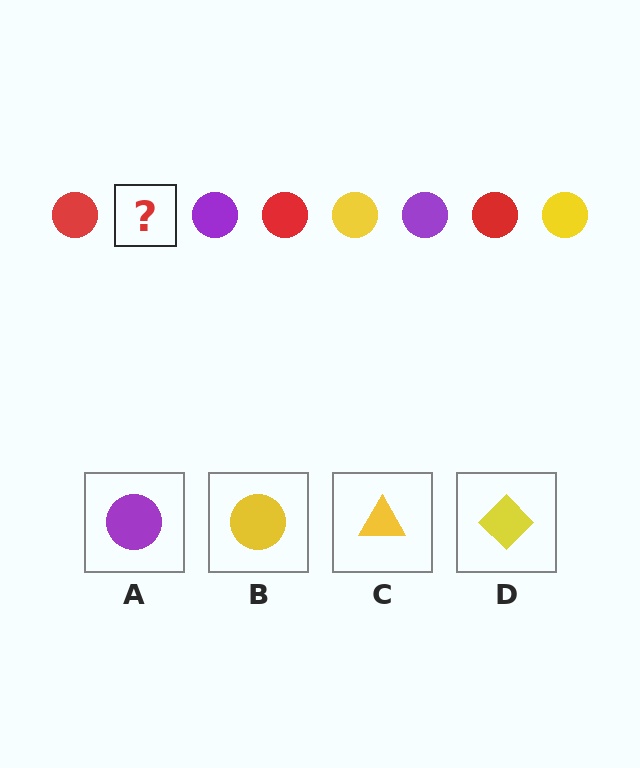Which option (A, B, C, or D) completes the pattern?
B.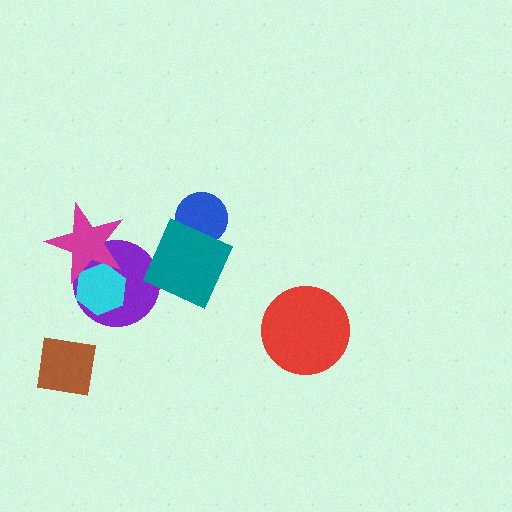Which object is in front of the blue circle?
The teal diamond is in front of the blue circle.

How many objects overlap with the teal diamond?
2 objects overlap with the teal diamond.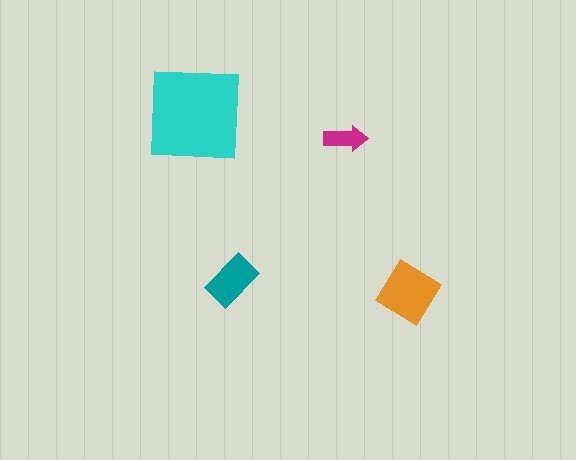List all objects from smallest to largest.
The magenta arrow, the teal rectangle, the orange diamond, the cyan square.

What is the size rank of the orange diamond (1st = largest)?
2nd.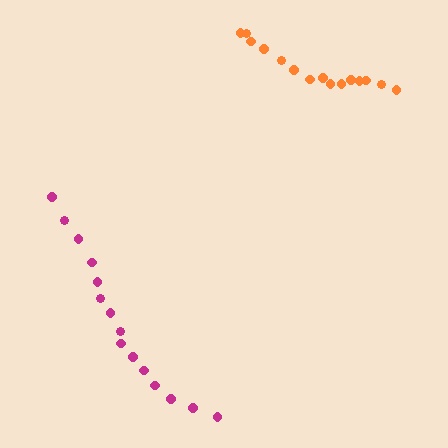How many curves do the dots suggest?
There are 2 distinct paths.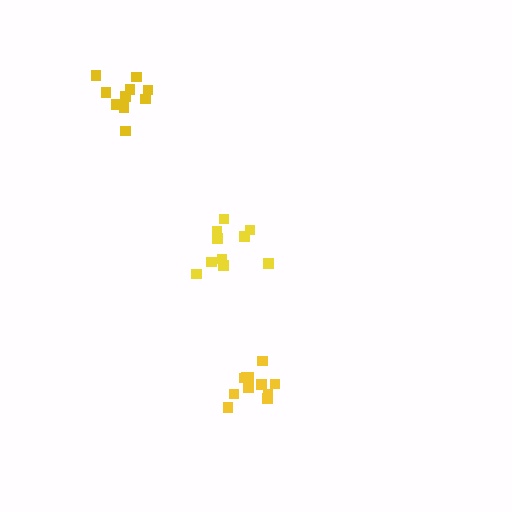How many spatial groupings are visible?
There are 3 spatial groupings.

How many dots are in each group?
Group 1: 11 dots, Group 2: 10 dots, Group 3: 10 dots (31 total).